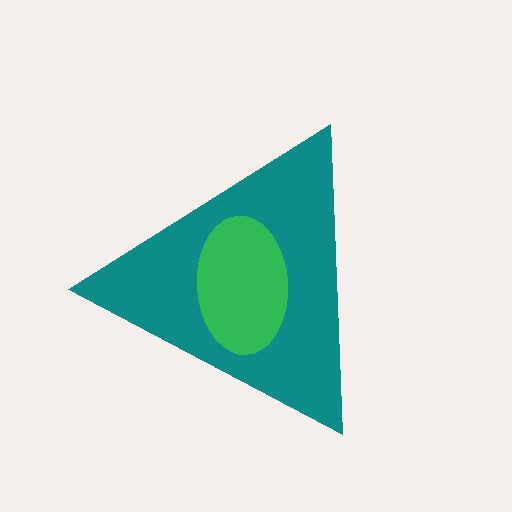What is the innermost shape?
The green ellipse.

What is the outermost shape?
The teal triangle.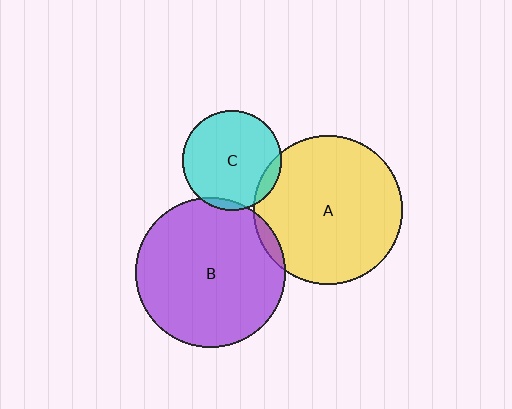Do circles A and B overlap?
Yes.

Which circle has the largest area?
Circle B (purple).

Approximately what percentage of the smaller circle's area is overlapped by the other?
Approximately 5%.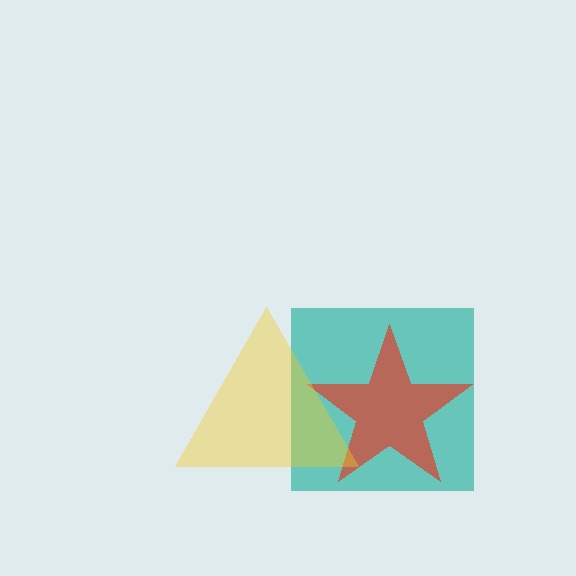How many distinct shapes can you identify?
There are 3 distinct shapes: a teal square, a red star, a yellow triangle.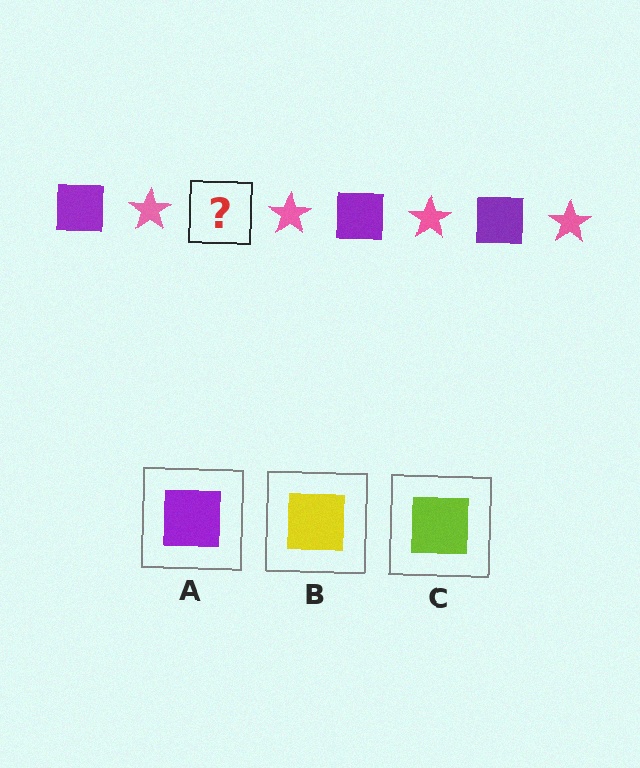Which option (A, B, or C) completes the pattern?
A.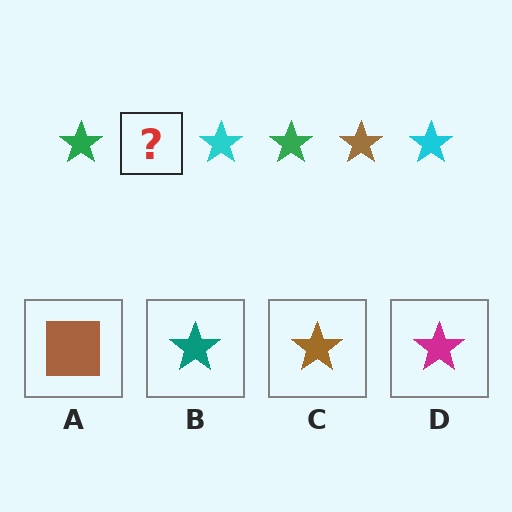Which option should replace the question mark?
Option C.